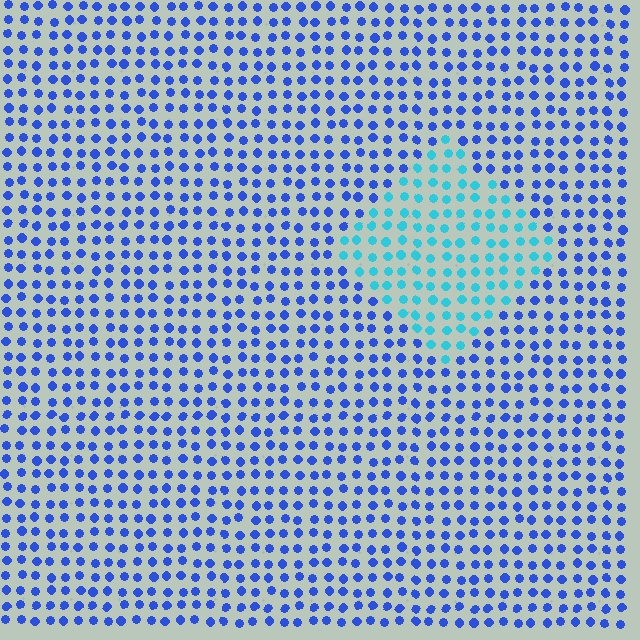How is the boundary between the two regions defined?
The boundary is defined purely by a slight shift in hue (about 42 degrees). Spacing, size, and orientation are identical on both sides.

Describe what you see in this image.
The image is filled with small blue elements in a uniform arrangement. A diamond-shaped region is visible where the elements are tinted to a slightly different hue, forming a subtle color boundary.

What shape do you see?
I see a diamond.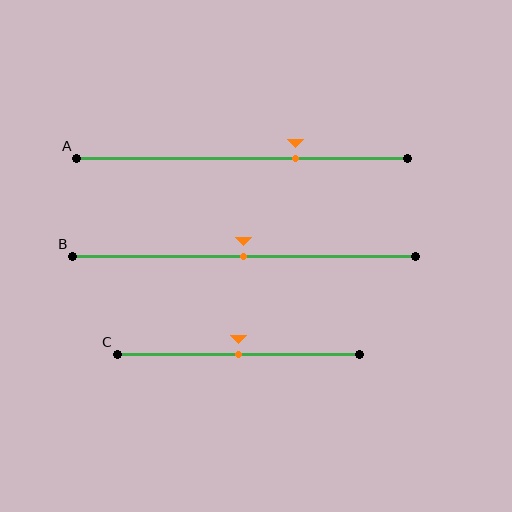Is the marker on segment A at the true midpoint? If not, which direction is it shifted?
No, the marker on segment A is shifted to the right by about 16% of the segment length.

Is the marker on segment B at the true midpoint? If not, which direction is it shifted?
Yes, the marker on segment B is at the true midpoint.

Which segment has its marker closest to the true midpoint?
Segment B has its marker closest to the true midpoint.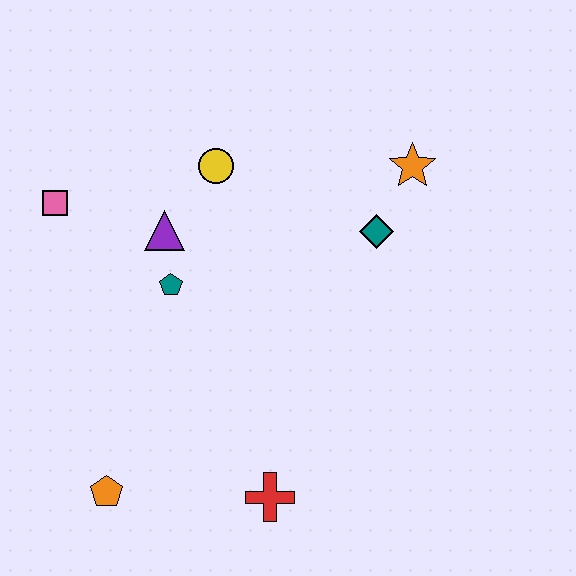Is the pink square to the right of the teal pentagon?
No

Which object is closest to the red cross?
The orange pentagon is closest to the red cross.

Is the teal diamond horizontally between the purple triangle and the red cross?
No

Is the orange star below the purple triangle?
No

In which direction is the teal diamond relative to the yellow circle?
The teal diamond is to the right of the yellow circle.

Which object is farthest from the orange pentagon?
The orange star is farthest from the orange pentagon.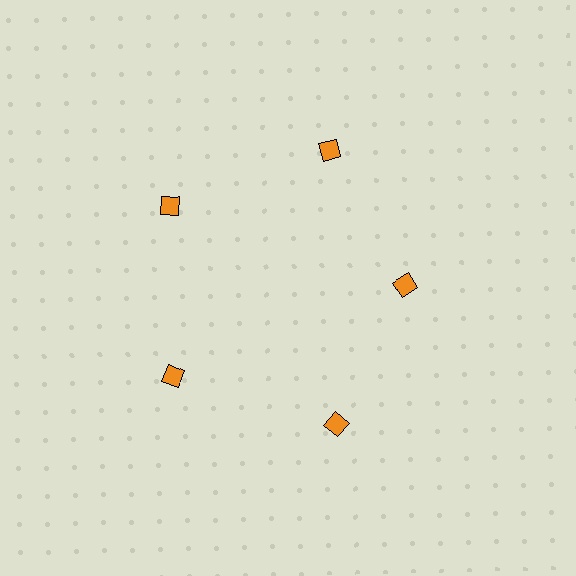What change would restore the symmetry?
The symmetry would be restored by moving it outward, back onto the ring so that all 5 diamonds sit at equal angles and equal distance from the center.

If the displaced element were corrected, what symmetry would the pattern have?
It would have 5-fold rotational symmetry — the pattern would map onto itself every 72 degrees.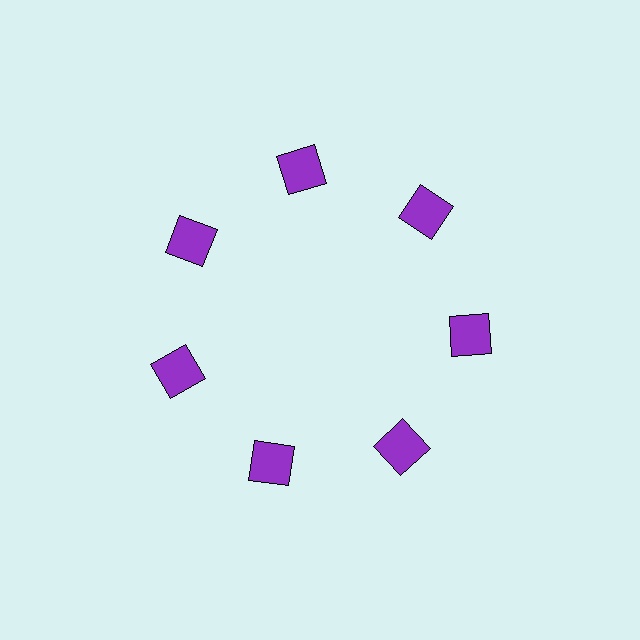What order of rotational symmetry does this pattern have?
This pattern has 7-fold rotational symmetry.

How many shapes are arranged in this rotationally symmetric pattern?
There are 7 shapes, arranged in 7 groups of 1.